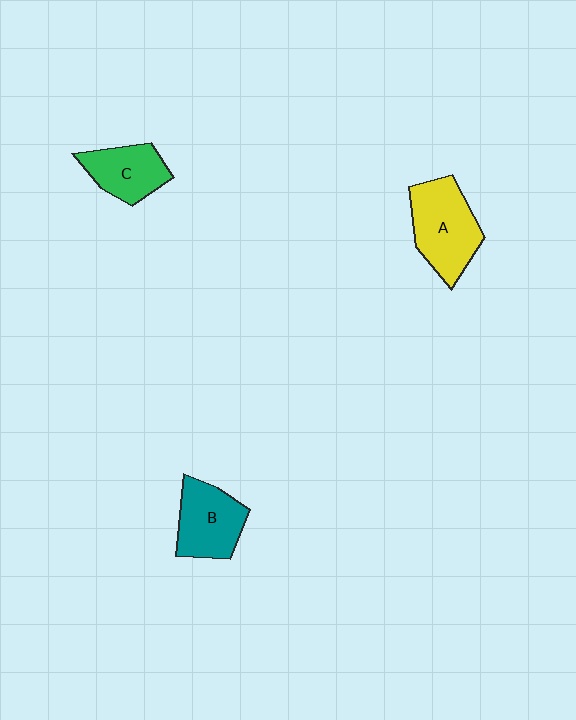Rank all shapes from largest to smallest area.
From largest to smallest: A (yellow), B (teal), C (green).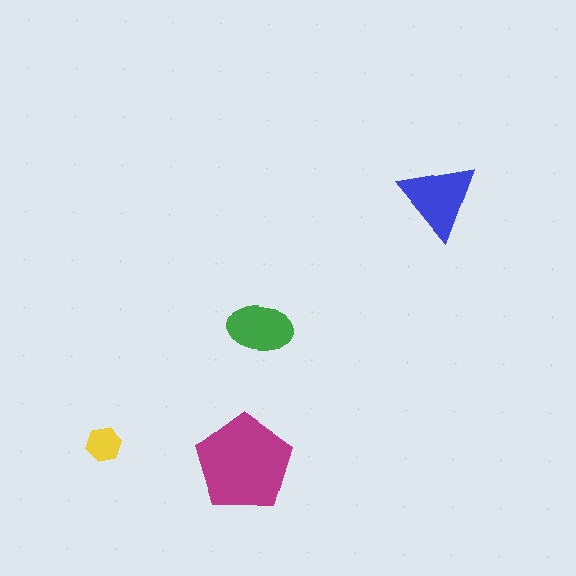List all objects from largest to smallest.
The magenta pentagon, the blue triangle, the green ellipse, the yellow hexagon.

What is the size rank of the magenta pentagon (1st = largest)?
1st.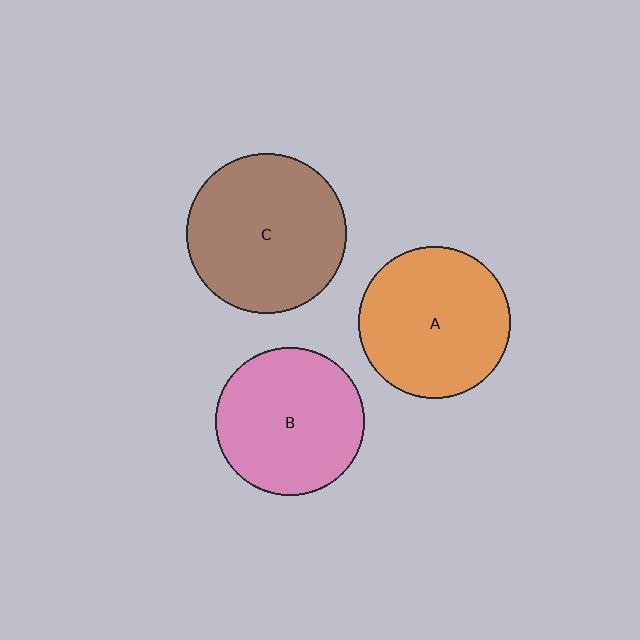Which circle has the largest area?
Circle C (brown).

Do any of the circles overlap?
No, none of the circles overlap.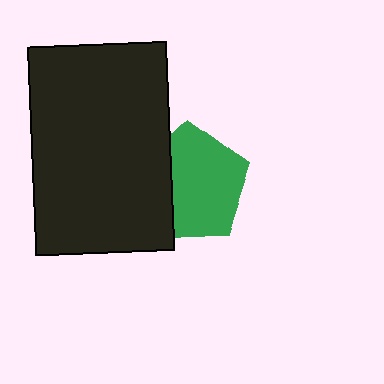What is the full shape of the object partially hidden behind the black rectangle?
The partially hidden object is a green pentagon.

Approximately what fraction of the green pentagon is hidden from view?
Roughly 31% of the green pentagon is hidden behind the black rectangle.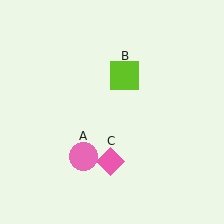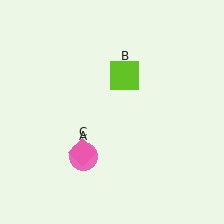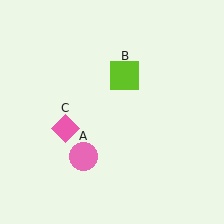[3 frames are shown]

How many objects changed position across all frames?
1 object changed position: pink diamond (object C).